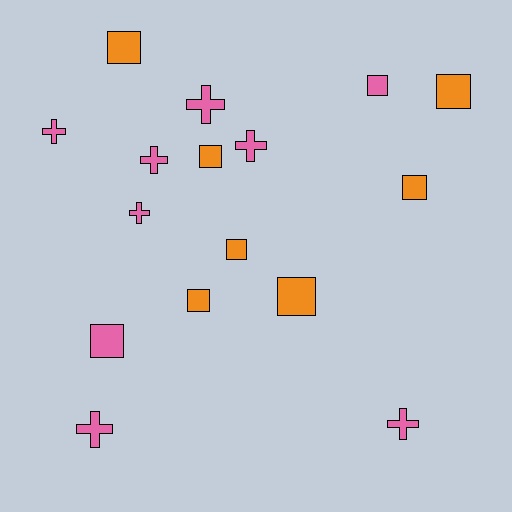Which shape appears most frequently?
Square, with 9 objects.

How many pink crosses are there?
There are 7 pink crosses.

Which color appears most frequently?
Pink, with 9 objects.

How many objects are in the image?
There are 16 objects.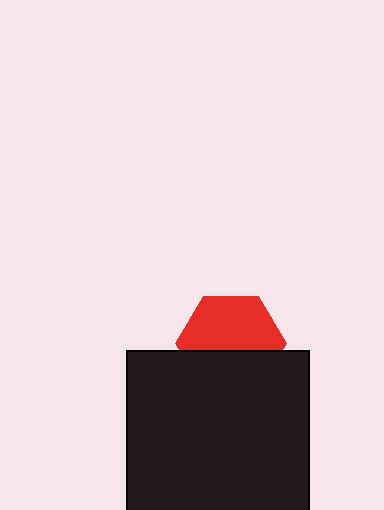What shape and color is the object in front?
The object in front is a black square.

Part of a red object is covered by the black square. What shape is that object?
It is a hexagon.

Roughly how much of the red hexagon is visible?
About half of it is visible (roughly 58%).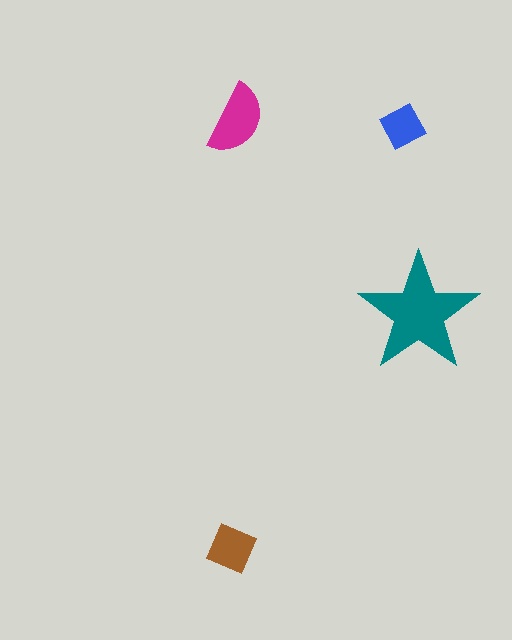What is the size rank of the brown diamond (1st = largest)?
3rd.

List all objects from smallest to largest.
The blue square, the brown diamond, the magenta semicircle, the teal star.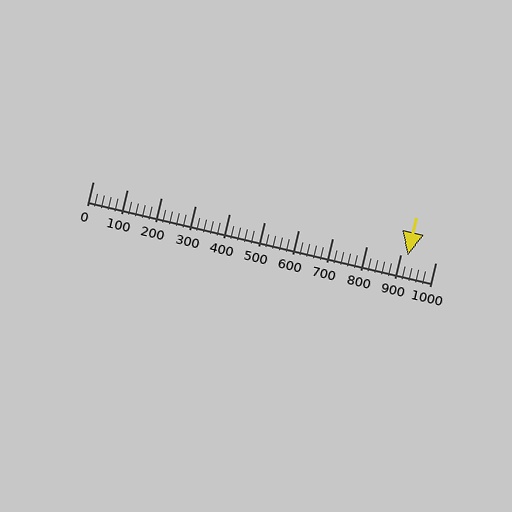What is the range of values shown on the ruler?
The ruler shows values from 0 to 1000.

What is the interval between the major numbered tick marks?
The major tick marks are spaced 100 units apart.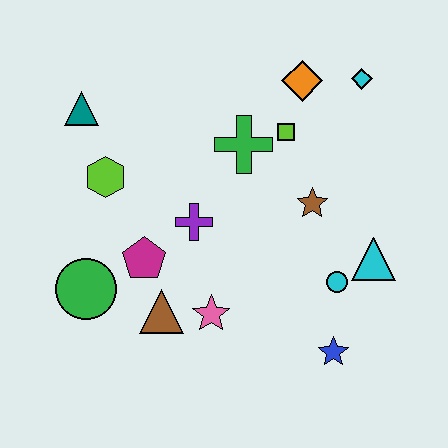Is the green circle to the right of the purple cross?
No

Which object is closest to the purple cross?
The magenta pentagon is closest to the purple cross.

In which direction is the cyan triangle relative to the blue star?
The cyan triangle is above the blue star.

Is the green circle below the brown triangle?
No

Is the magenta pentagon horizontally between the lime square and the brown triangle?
No